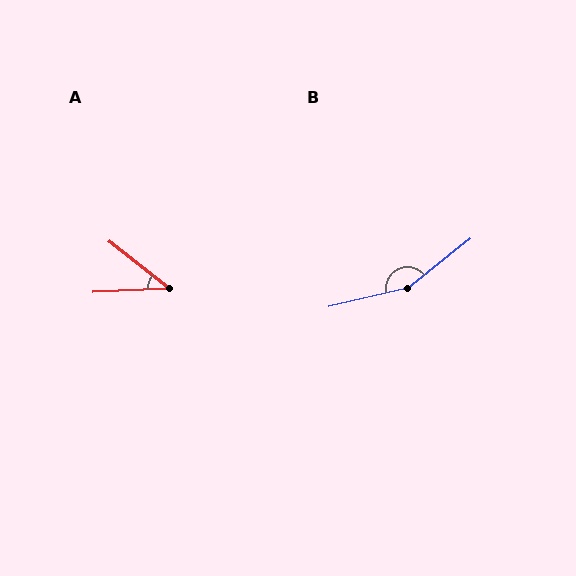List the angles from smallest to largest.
A (41°), B (154°).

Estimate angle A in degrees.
Approximately 41 degrees.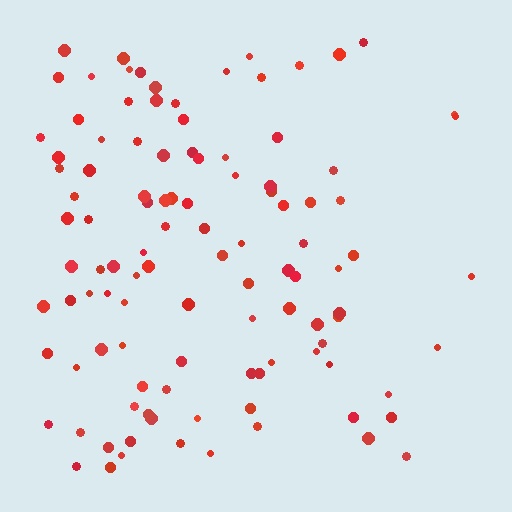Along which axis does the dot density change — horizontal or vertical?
Horizontal.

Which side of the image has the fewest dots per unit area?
The right.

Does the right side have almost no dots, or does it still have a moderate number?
Still a moderate number, just noticeably fewer than the left.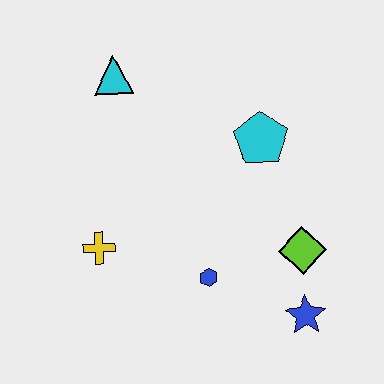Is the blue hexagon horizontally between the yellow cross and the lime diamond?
Yes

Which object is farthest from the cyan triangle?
The blue star is farthest from the cyan triangle.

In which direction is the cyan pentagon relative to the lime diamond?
The cyan pentagon is above the lime diamond.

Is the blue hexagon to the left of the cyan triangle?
No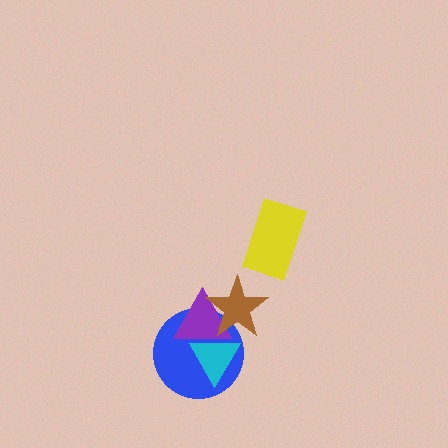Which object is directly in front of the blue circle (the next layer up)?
The cyan triangle is directly in front of the blue circle.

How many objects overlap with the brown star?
3 objects overlap with the brown star.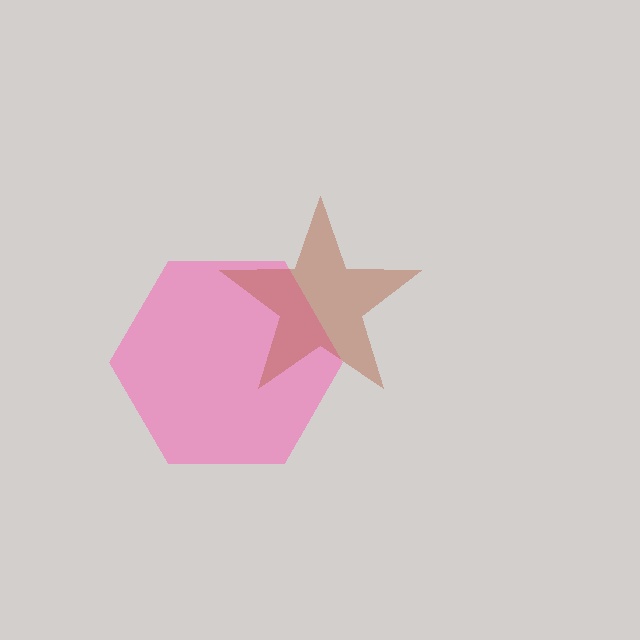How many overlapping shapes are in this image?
There are 2 overlapping shapes in the image.